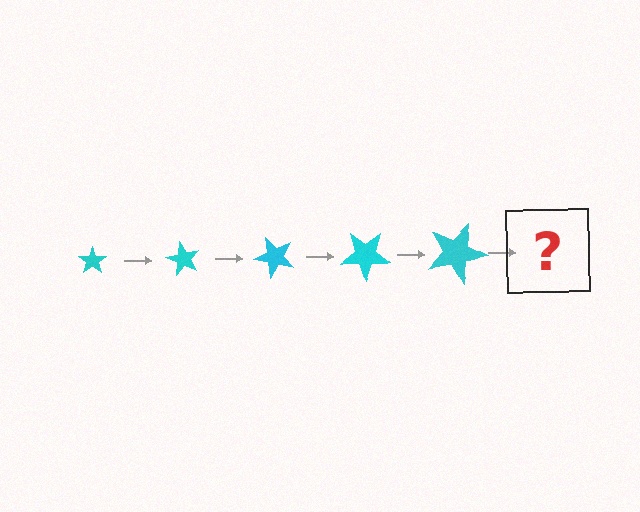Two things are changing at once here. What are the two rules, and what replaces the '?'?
The two rules are that the star grows larger each step and it rotates 60 degrees each step. The '?' should be a star, larger than the previous one and rotated 300 degrees from the start.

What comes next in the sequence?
The next element should be a star, larger than the previous one and rotated 300 degrees from the start.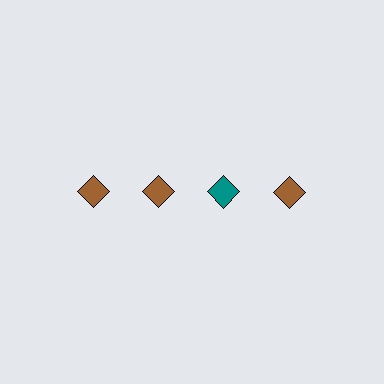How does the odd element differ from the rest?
It has a different color: teal instead of brown.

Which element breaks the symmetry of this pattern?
The teal diamond in the top row, center column breaks the symmetry. All other shapes are brown diamonds.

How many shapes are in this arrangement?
There are 4 shapes arranged in a grid pattern.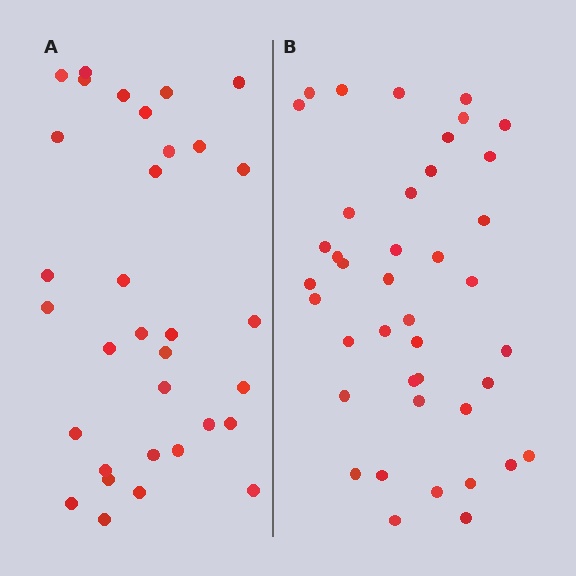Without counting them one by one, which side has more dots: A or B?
Region B (the right region) has more dots.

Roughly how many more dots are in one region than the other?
Region B has roughly 8 or so more dots than region A.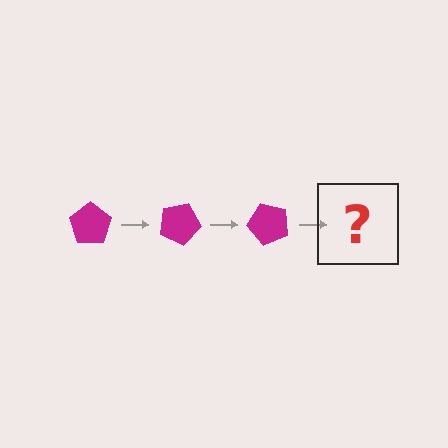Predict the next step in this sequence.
The next step is a magenta pentagon rotated 75 degrees.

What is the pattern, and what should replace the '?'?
The pattern is that the pentagon rotates 25 degrees each step. The '?' should be a magenta pentagon rotated 75 degrees.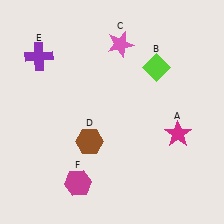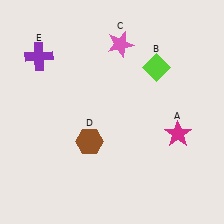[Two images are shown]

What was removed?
The magenta hexagon (F) was removed in Image 2.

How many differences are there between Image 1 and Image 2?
There is 1 difference between the two images.